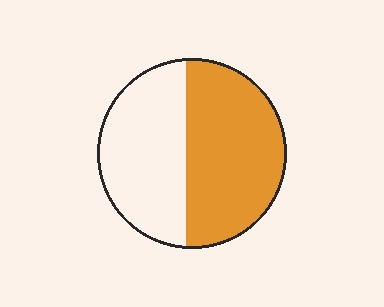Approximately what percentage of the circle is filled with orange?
Approximately 55%.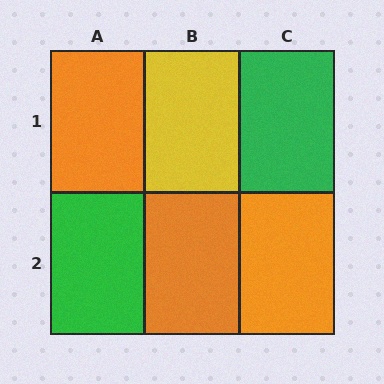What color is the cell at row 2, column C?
Orange.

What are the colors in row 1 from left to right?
Orange, yellow, green.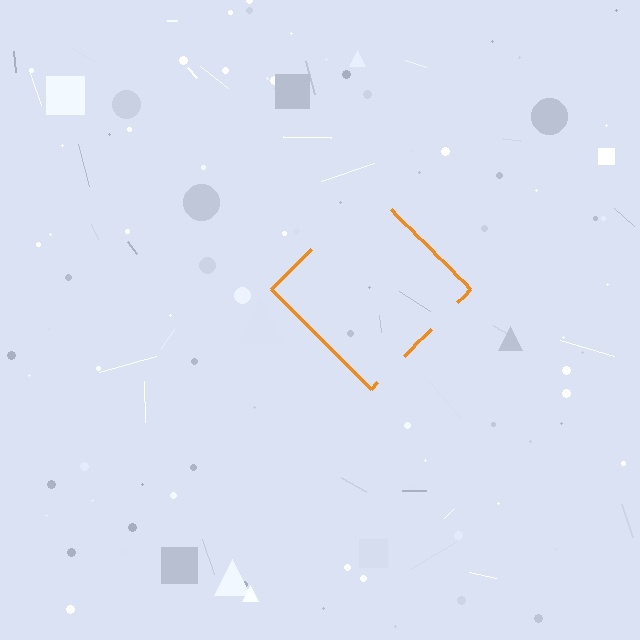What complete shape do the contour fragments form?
The contour fragments form a diamond.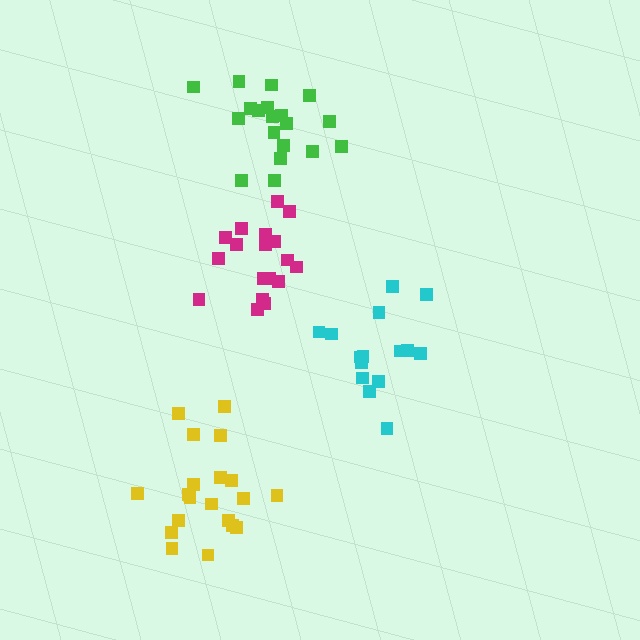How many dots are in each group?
Group 1: 15 dots, Group 2: 18 dots, Group 3: 21 dots, Group 4: 19 dots (73 total).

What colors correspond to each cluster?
The clusters are colored: cyan, magenta, yellow, green.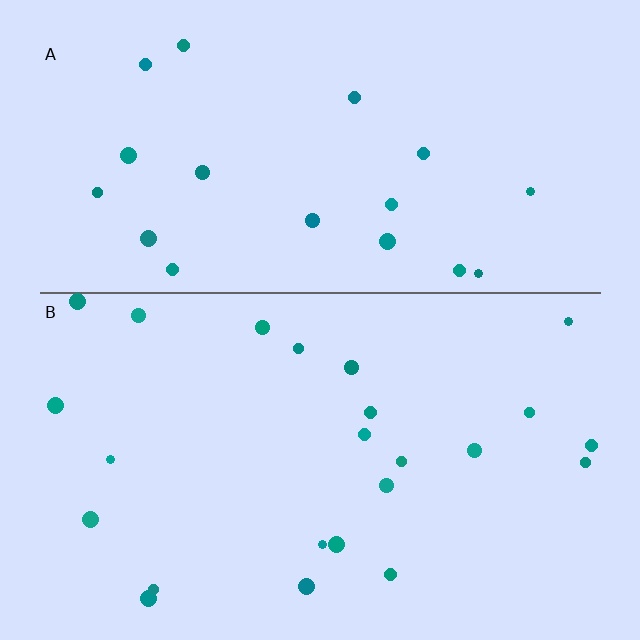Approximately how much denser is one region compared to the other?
Approximately 1.3× — region B over region A.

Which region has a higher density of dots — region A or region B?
B (the bottom).